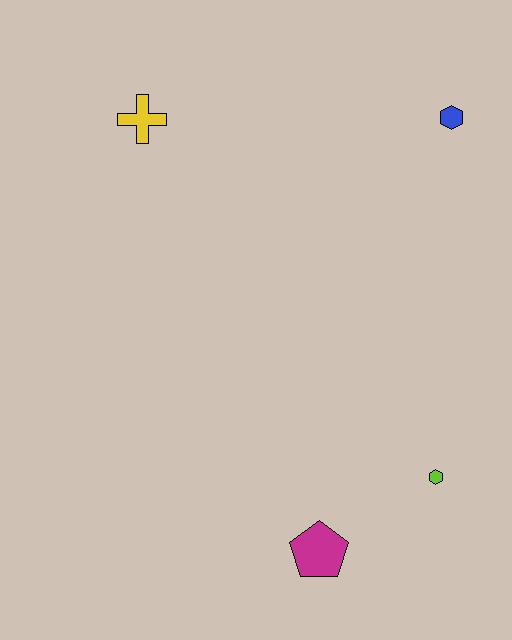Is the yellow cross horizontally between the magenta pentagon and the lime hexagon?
No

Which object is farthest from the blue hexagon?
The magenta pentagon is farthest from the blue hexagon.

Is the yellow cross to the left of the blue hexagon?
Yes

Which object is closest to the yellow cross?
The blue hexagon is closest to the yellow cross.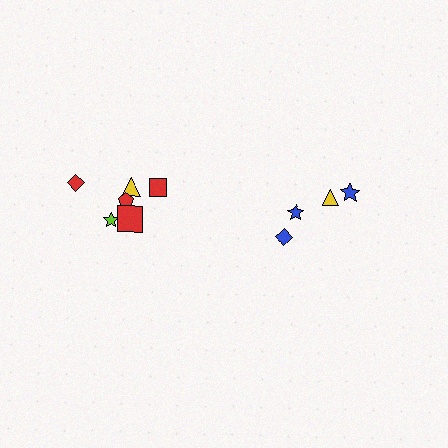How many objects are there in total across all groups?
There are 10 objects.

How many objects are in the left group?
There are 6 objects.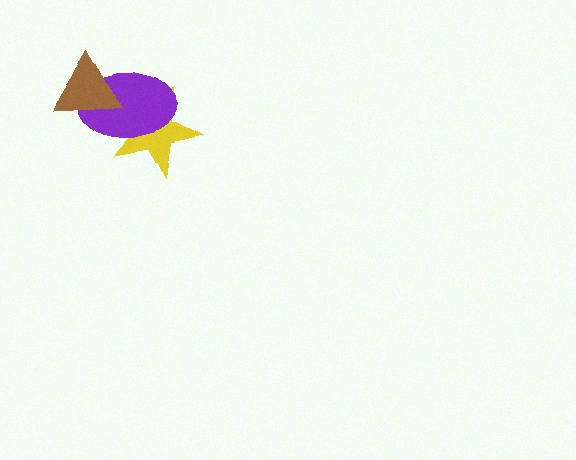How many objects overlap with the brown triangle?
1 object overlaps with the brown triangle.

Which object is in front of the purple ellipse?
The brown triangle is in front of the purple ellipse.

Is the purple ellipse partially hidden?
Yes, it is partially covered by another shape.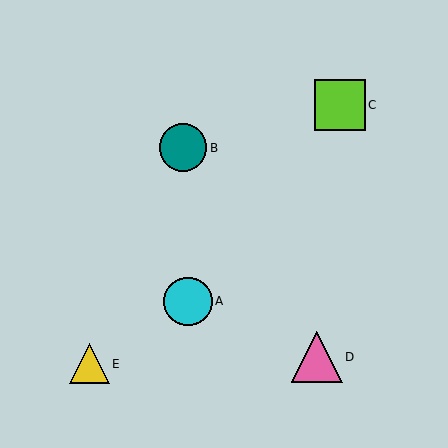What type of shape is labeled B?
Shape B is a teal circle.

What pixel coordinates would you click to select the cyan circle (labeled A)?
Click at (188, 301) to select the cyan circle A.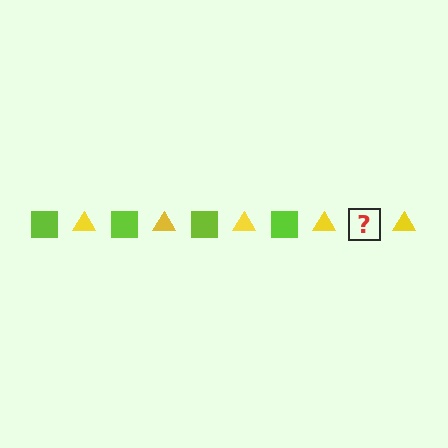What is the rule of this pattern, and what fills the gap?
The rule is that the pattern alternates between lime square and yellow triangle. The gap should be filled with a lime square.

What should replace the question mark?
The question mark should be replaced with a lime square.